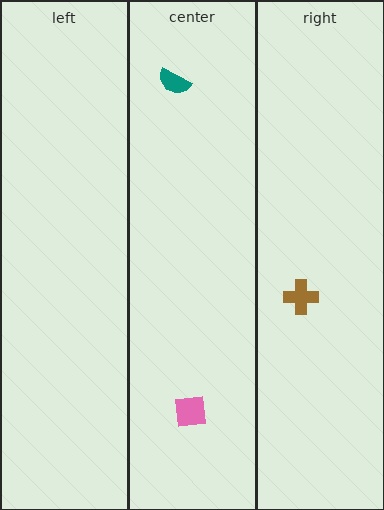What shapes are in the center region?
The teal semicircle, the pink square.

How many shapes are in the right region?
1.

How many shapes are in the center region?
2.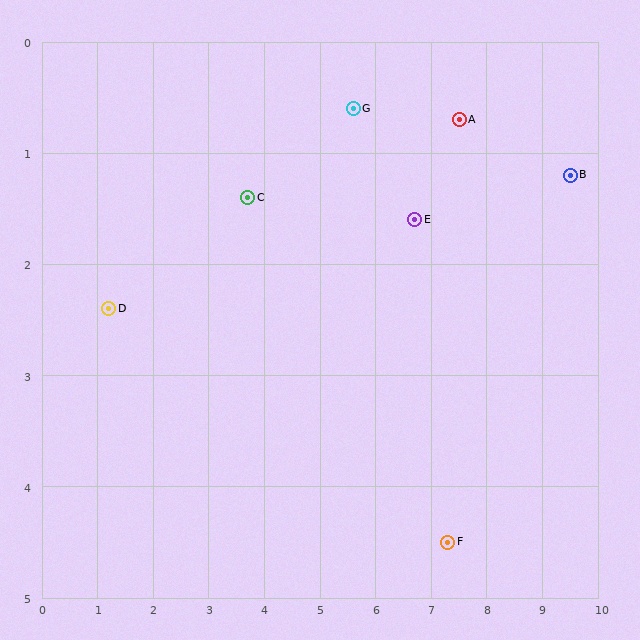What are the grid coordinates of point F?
Point F is at approximately (7.3, 4.5).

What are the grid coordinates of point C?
Point C is at approximately (3.7, 1.4).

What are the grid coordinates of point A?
Point A is at approximately (7.5, 0.7).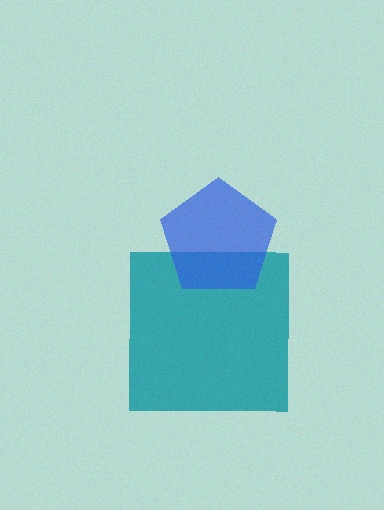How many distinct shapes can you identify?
There are 2 distinct shapes: a teal square, a blue pentagon.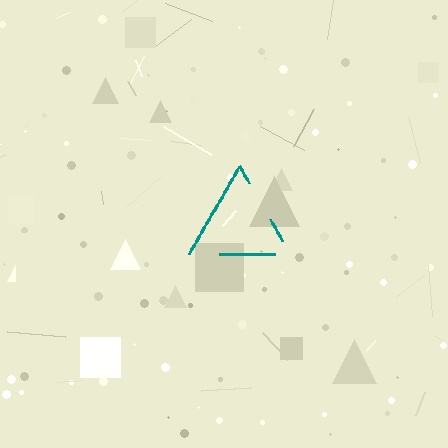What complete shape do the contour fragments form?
The contour fragments form a triangle.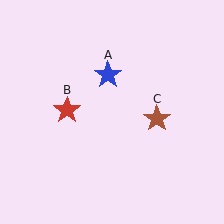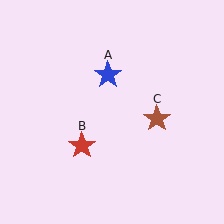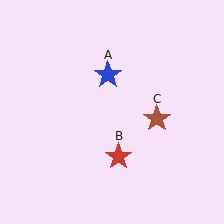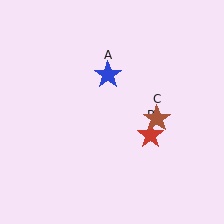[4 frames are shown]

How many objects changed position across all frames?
1 object changed position: red star (object B).